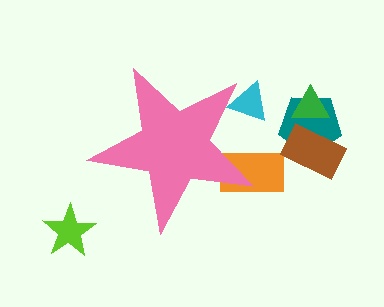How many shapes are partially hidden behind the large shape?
2 shapes are partially hidden.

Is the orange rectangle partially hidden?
Yes, the orange rectangle is partially hidden behind the pink star.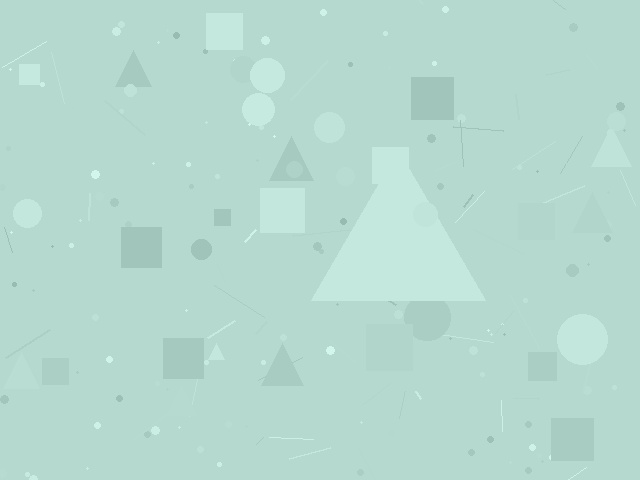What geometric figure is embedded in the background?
A triangle is embedded in the background.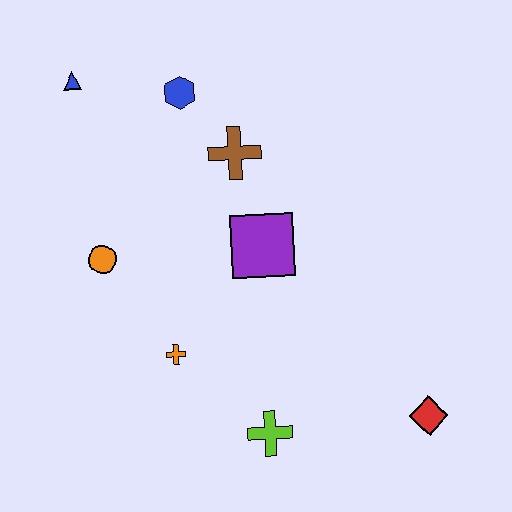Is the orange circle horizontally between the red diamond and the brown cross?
No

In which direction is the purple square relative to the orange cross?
The purple square is above the orange cross.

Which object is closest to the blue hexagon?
The brown cross is closest to the blue hexagon.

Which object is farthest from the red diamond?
The blue triangle is farthest from the red diamond.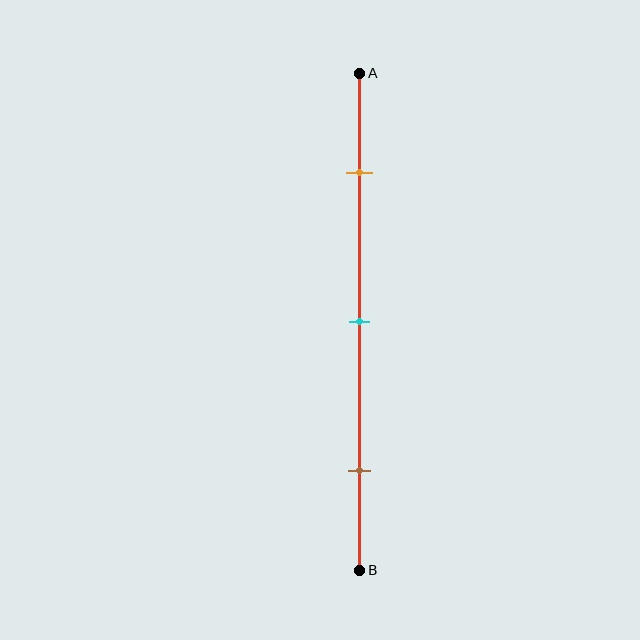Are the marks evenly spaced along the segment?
Yes, the marks are approximately evenly spaced.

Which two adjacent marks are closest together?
The orange and cyan marks are the closest adjacent pair.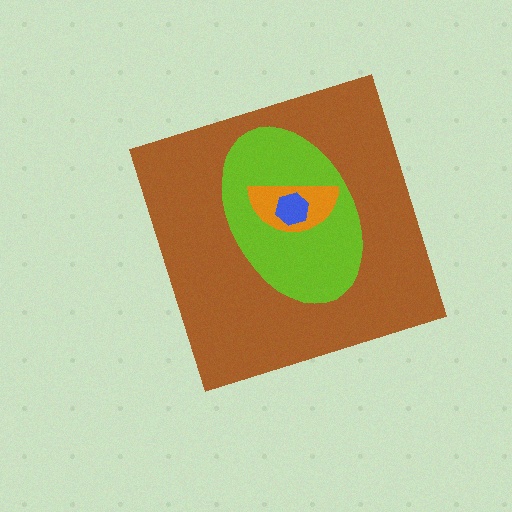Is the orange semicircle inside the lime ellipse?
Yes.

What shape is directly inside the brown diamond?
The lime ellipse.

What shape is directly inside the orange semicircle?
The blue hexagon.